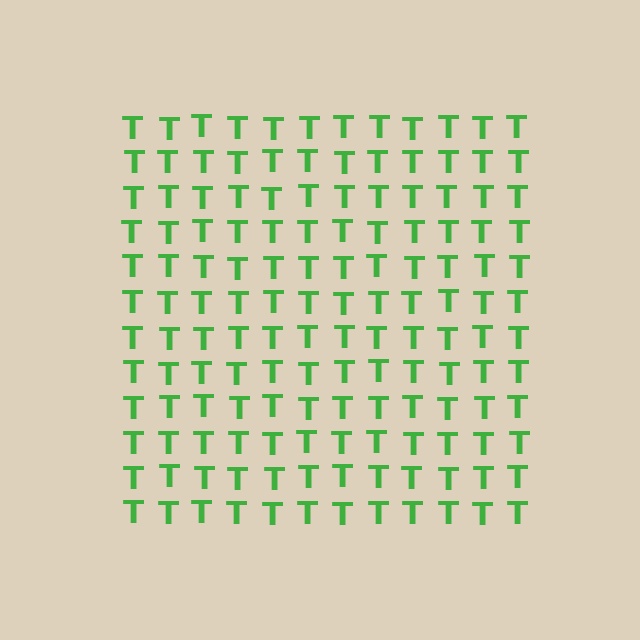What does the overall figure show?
The overall figure shows a square.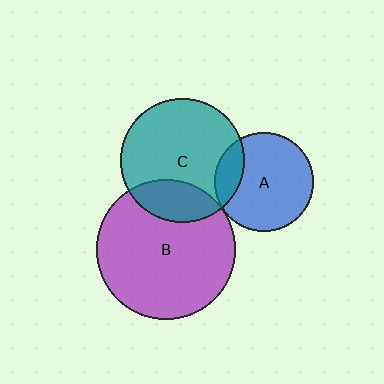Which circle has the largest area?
Circle B (purple).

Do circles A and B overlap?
Yes.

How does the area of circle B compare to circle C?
Approximately 1.3 times.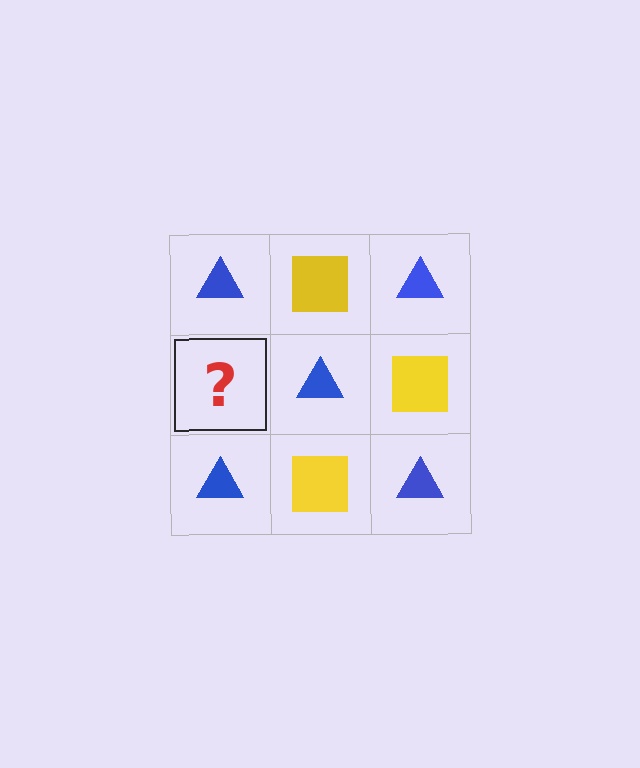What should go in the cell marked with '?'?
The missing cell should contain a yellow square.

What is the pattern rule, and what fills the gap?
The rule is that it alternates blue triangle and yellow square in a checkerboard pattern. The gap should be filled with a yellow square.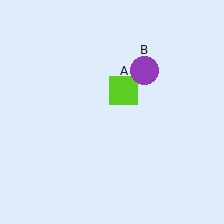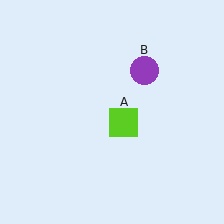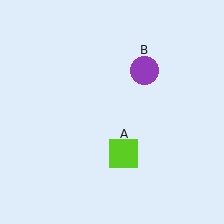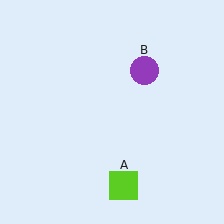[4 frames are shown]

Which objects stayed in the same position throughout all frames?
Purple circle (object B) remained stationary.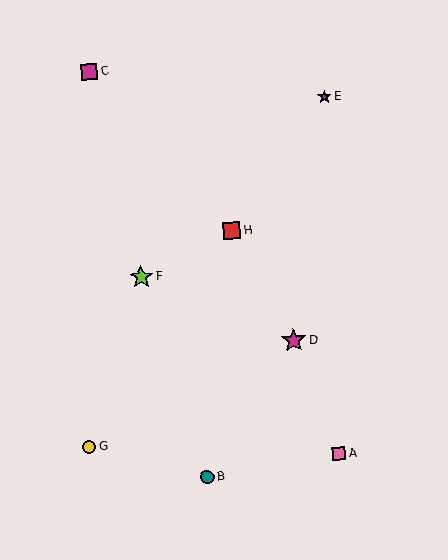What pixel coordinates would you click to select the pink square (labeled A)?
Click at (339, 453) to select the pink square A.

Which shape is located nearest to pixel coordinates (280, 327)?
The magenta star (labeled D) at (294, 340) is nearest to that location.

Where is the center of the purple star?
The center of the purple star is at (324, 97).